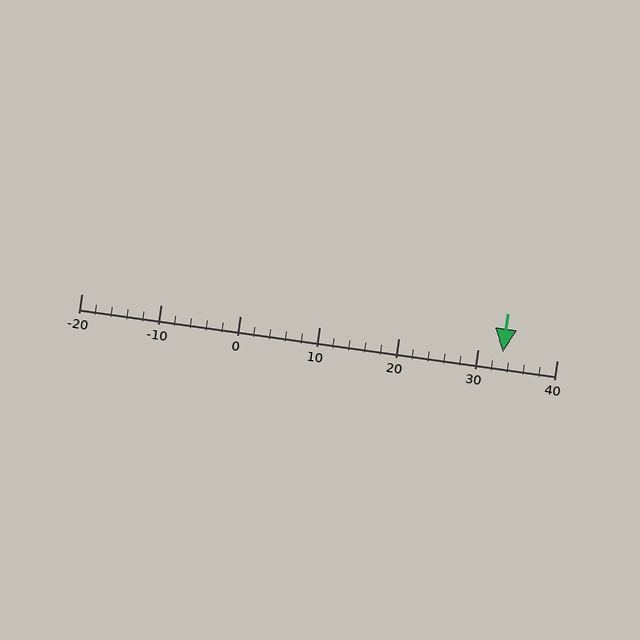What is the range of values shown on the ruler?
The ruler shows values from -20 to 40.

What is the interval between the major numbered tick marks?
The major tick marks are spaced 10 units apart.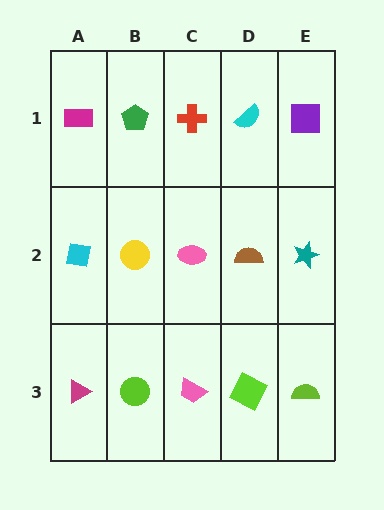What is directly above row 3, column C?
A pink ellipse.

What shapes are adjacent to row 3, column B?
A yellow circle (row 2, column B), a magenta triangle (row 3, column A), a pink trapezoid (row 3, column C).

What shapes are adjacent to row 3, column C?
A pink ellipse (row 2, column C), a lime circle (row 3, column B), a lime square (row 3, column D).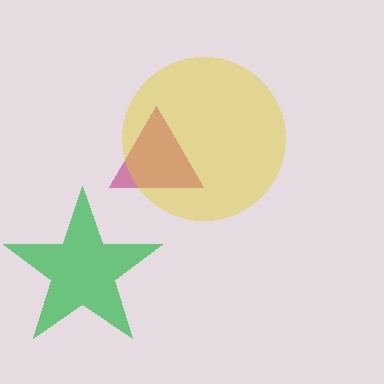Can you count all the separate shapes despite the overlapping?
Yes, there are 3 separate shapes.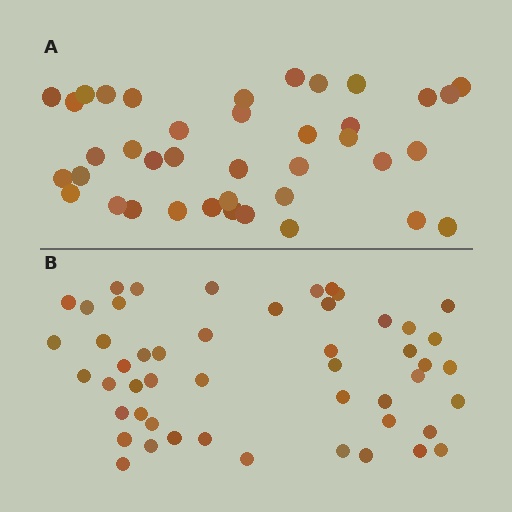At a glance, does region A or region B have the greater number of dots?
Region B (the bottom region) has more dots.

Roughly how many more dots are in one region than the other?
Region B has roughly 12 or so more dots than region A.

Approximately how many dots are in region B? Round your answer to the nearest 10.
About 50 dots.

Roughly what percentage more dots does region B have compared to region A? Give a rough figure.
About 30% more.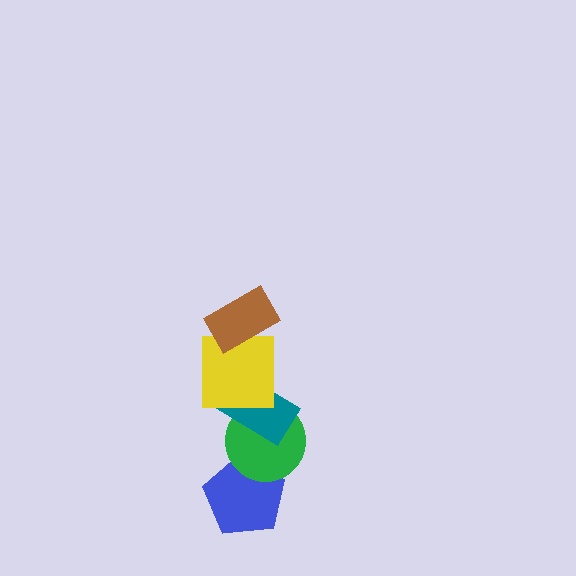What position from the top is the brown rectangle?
The brown rectangle is 1st from the top.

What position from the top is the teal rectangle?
The teal rectangle is 3rd from the top.